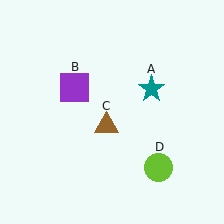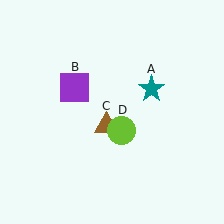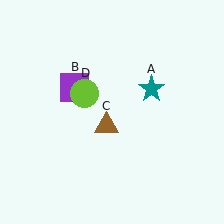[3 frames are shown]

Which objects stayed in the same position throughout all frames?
Teal star (object A) and purple square (object B) and brown triangle (object C) remained stationary.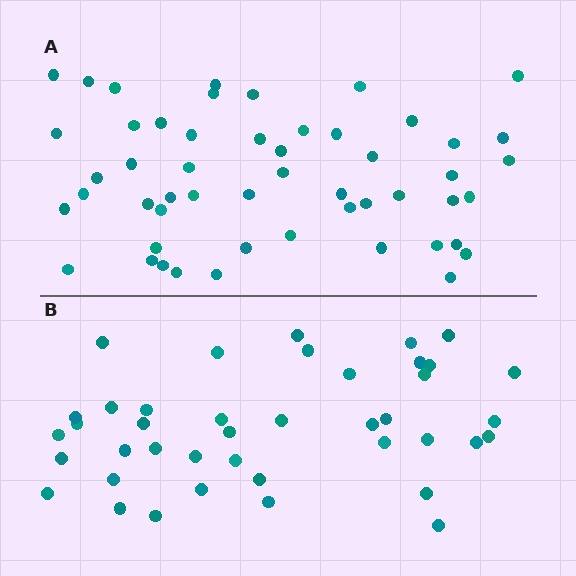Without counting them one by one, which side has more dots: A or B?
Region A (the top region) has more dots.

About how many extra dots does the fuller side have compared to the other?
Region A has roughly 12 or so more dots than region B.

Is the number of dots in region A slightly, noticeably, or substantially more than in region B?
Region A has noticeably more, but not dramatically so. The ratio is roughly 1.3 to 1.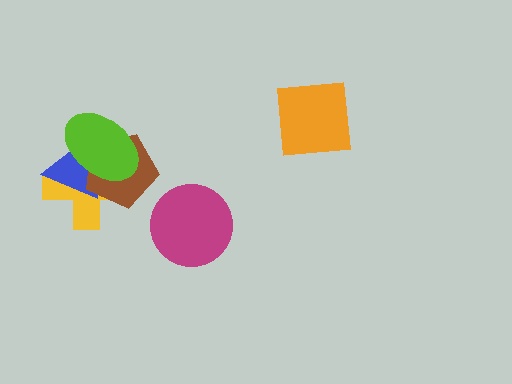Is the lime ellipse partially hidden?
No, no other shape covers it.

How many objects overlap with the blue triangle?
3 objects overlap with the blue triangle.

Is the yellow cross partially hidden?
Yes, it is partially covered by another shape.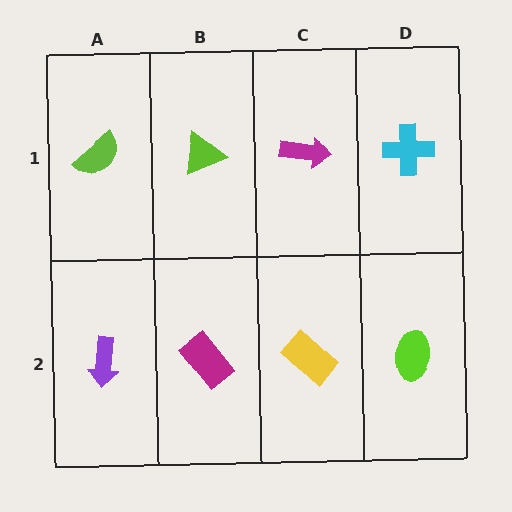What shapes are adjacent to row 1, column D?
A lime ellipse (row 2, column D), a magenta arrow (row 1, column C).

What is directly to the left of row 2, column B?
A purple arrow.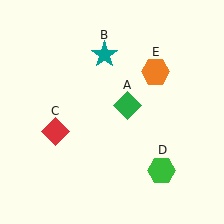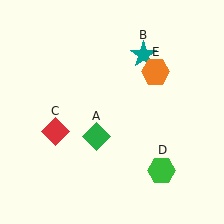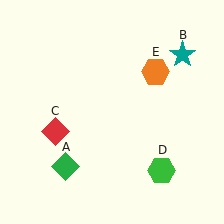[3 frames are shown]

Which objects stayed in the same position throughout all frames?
Red diamond (object C) and green hexagon (object D) and orange hexagon (object E) remained stationary.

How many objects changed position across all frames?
2 objects changed position: green diamond (object A), teal star (object B).